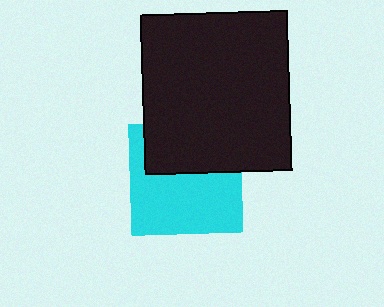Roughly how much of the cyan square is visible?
About half of it is visible (roughly 59%).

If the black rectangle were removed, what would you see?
You would see the complete cyan square.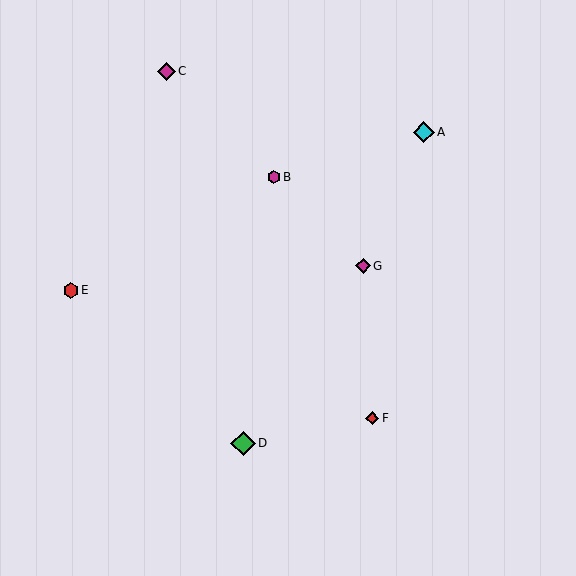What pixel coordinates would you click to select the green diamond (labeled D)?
Click at (243, 443) to select the green diamond D.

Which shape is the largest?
The green diamond (labeled D) is the largest.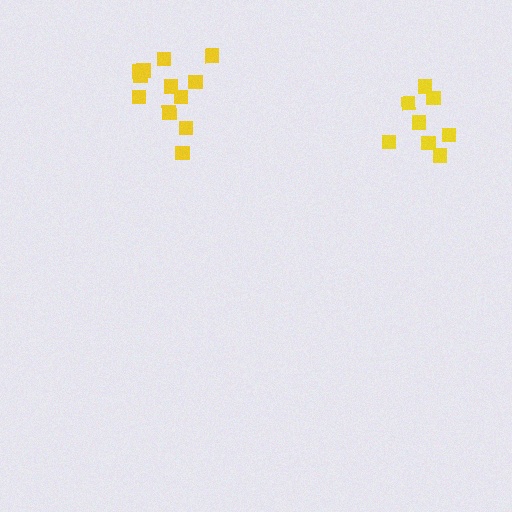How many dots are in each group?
Group 1: 8 dots, Group 2: 12 dots (20 total).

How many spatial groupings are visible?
There are 2 spatial groupings.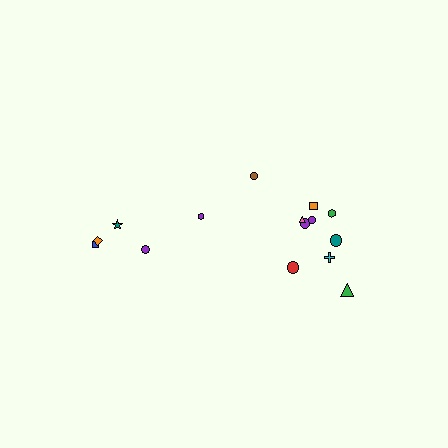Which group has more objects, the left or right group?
The right group.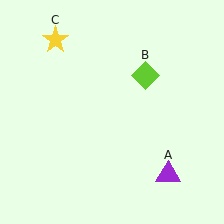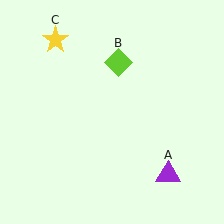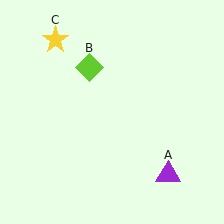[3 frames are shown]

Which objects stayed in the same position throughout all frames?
Purple triangle (object A) and yellow star (object C) remained stationary.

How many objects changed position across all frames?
1 object changed position: lime diamond (object B).